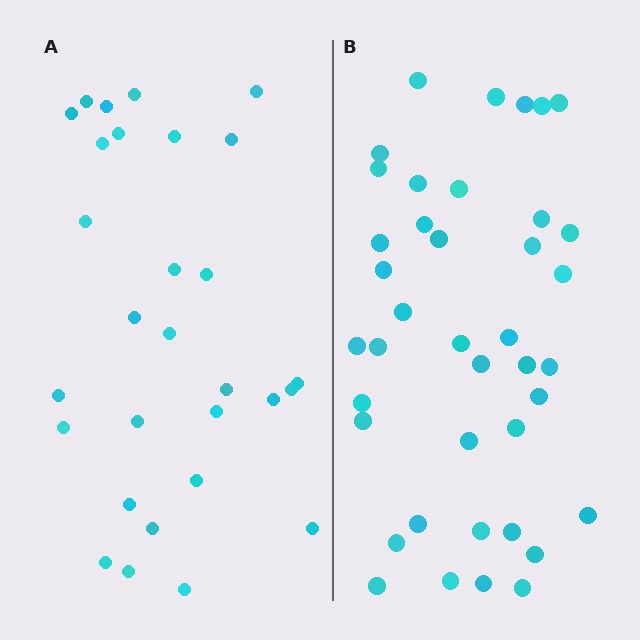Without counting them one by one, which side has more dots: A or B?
Region B (the right region) has more dots.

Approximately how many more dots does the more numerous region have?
Region B has roughly 12 or so more dots than region A.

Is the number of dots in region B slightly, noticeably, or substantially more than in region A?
Region B has noticeably more, but not dramatically so. The ratio is roughly 1.4 to 1.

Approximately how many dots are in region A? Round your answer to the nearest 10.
About 30 dots. (The exact count is 29, which rounds to 30.)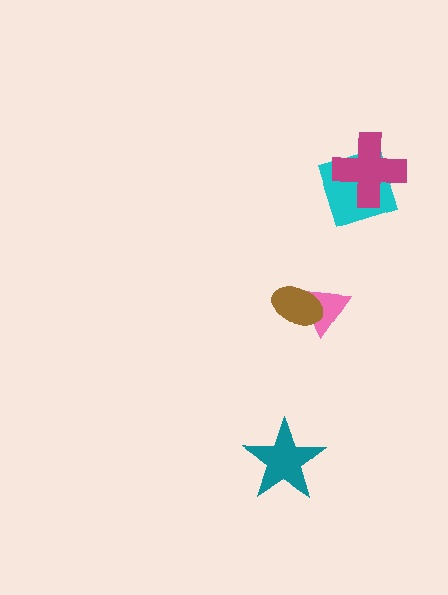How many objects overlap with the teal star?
0 objects overlap with the teal star.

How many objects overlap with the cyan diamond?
1 object overlaps with the cyan diamond.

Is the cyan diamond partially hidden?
Yes, it is partially covered by another shape.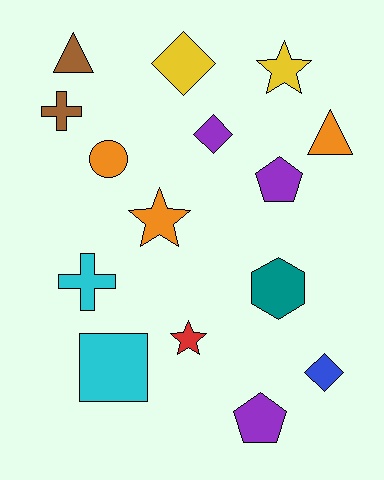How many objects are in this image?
There are 15 objects.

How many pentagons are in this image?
There are 2 pentagons.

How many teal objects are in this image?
There is 1 teal object.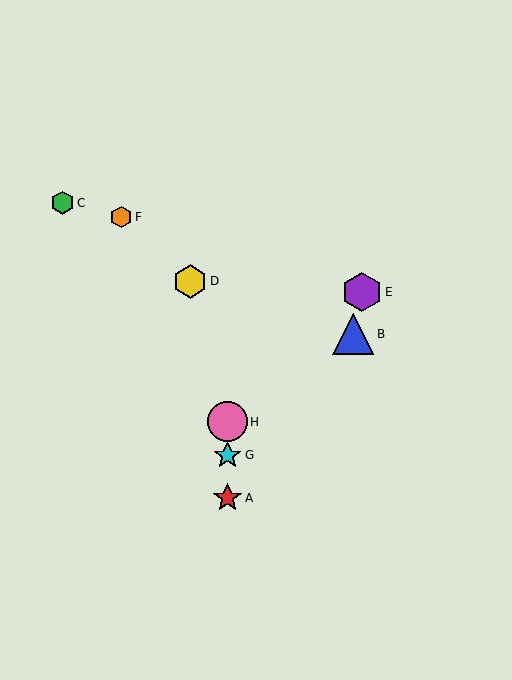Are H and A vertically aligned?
Yes, both are at x≈228.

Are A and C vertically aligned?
No, A is at x≈228 and C is at x≈63.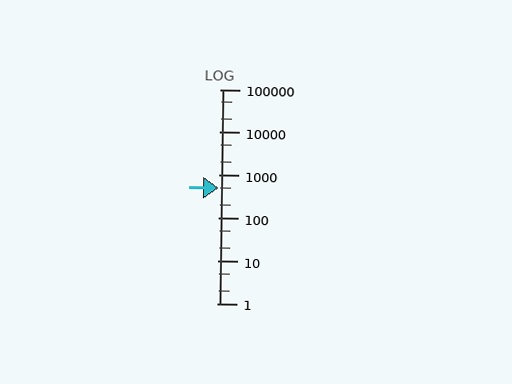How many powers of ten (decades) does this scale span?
The scale spans 5 decades, from 1 to 100000.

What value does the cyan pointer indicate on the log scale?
The pointer indicates approximately 500.